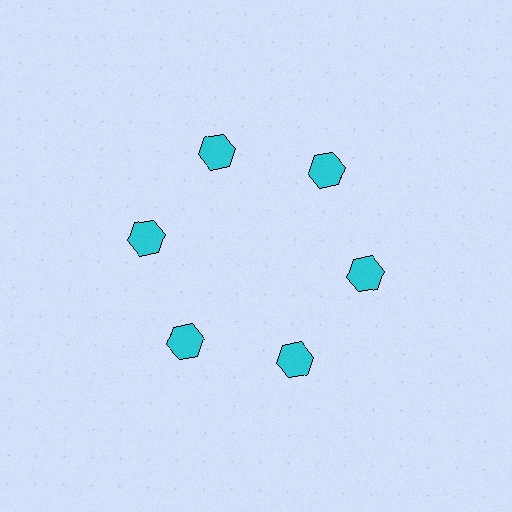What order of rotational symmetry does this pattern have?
This pattern has 6-fold rotational symmetry.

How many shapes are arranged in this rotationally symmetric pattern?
There are 6 shapes, arranged in 6 groups of 1.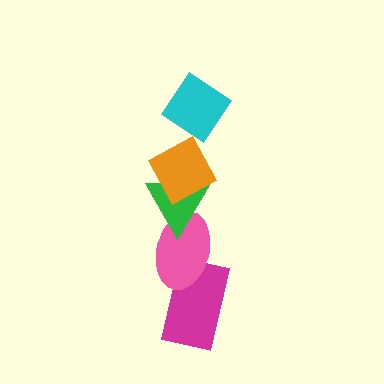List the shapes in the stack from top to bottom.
From top to bottom: the cyan diamond, the orange diamond, the green triangle, the pink ellipse, the magenta rectangle.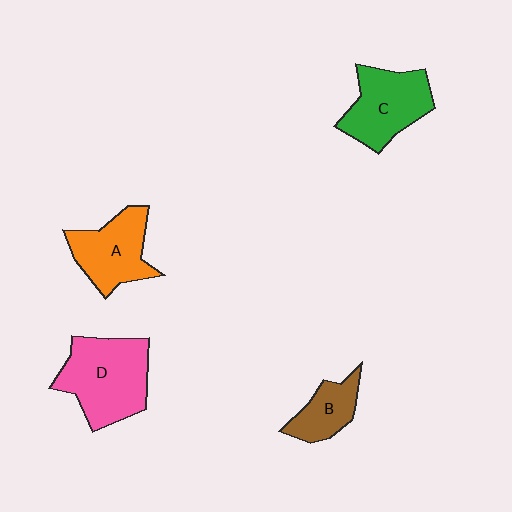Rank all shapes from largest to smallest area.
From largest to smallest: D (pink), C (green), A (orange), B (brown).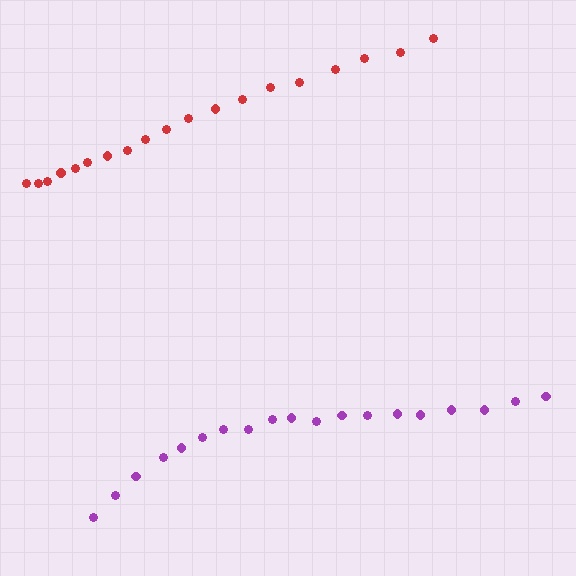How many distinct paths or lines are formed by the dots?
There are 2 distinct paths.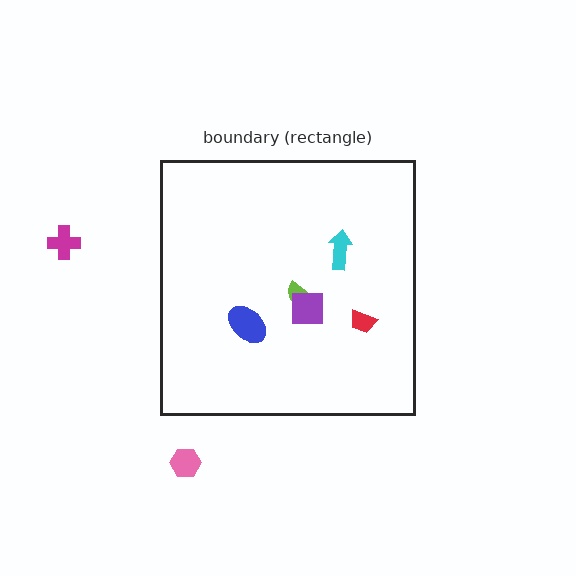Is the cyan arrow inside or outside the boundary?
Inside.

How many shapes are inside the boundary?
5 inside, 2 outside.